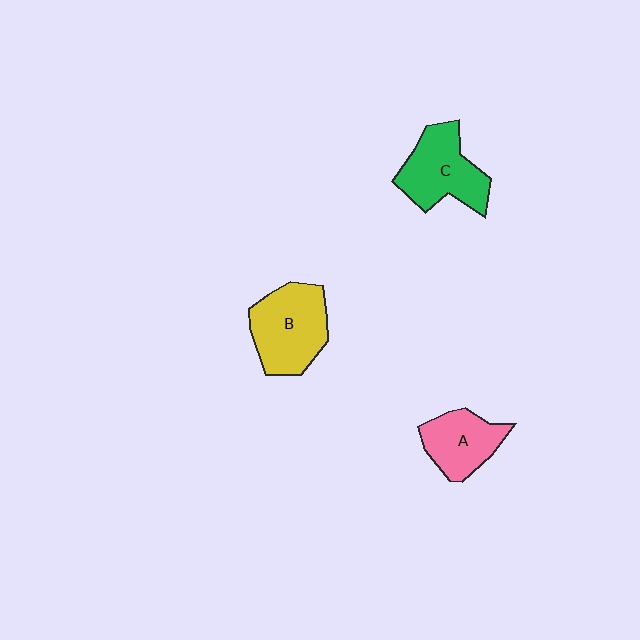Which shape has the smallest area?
Shape A (pink).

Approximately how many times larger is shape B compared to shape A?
Approximately 1.4 times.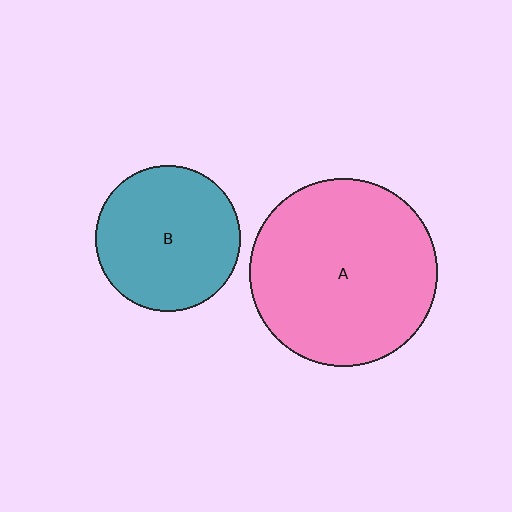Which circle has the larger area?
Circle A (pink).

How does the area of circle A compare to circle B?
Approximately 1.7 times.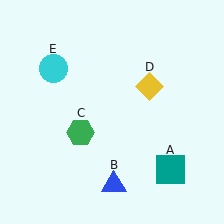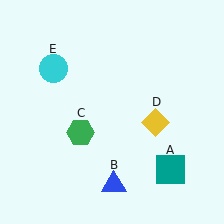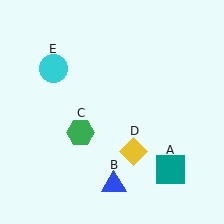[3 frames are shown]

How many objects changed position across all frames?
1 object changed position: yellow diamond (object D).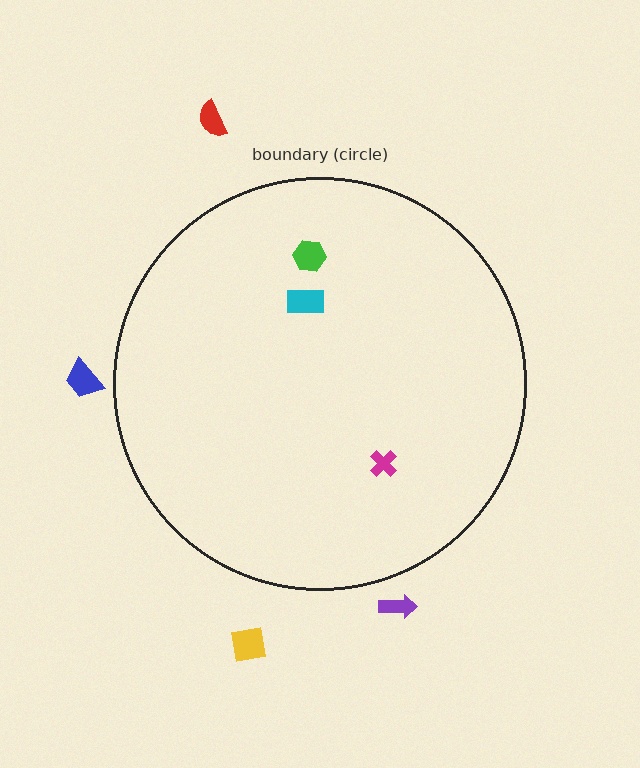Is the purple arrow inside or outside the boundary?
Outside.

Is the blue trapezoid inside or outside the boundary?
Outside.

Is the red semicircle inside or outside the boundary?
Outside.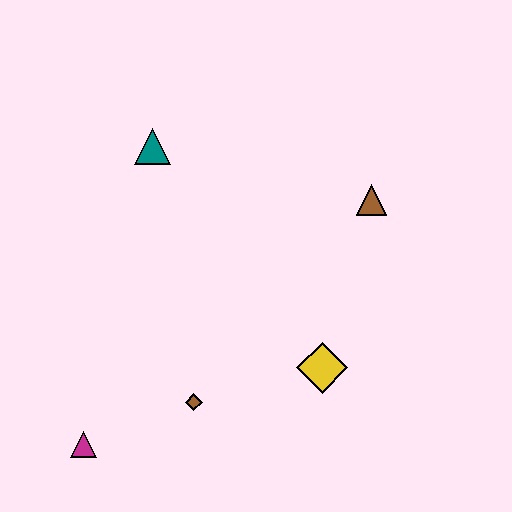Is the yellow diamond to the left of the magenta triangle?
No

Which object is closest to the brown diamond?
The magenta triangle is closest to the brown diamond.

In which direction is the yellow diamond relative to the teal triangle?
The yellow diamond is below the teal triangle.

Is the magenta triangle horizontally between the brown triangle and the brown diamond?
No